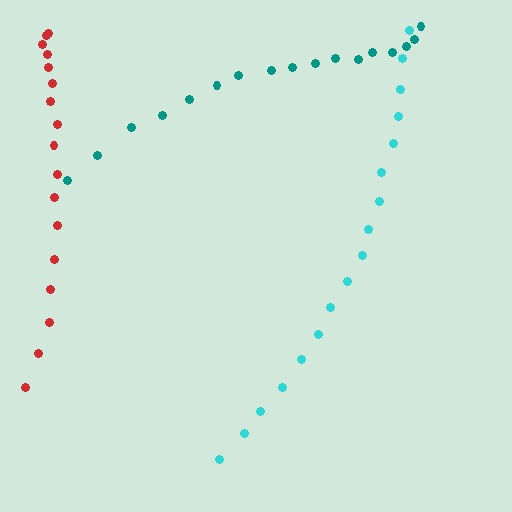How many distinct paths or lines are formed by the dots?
There are 3 distinct paths.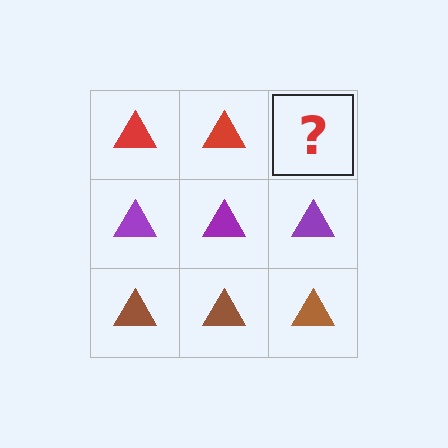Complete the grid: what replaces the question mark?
The question mark should be replaced with a red triangle.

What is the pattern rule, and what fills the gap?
The rule is that each row has a consistent color. The gap should be filled with a red triangle.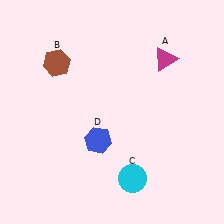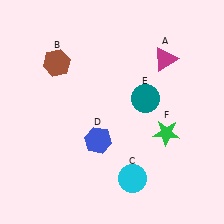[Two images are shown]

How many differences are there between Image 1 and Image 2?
There are 2 differences between the two images.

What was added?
A teal circle (E), a green star (F) were added in Image 2.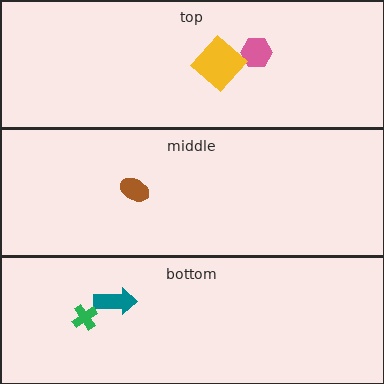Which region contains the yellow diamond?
The top region.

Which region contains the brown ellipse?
The middle region.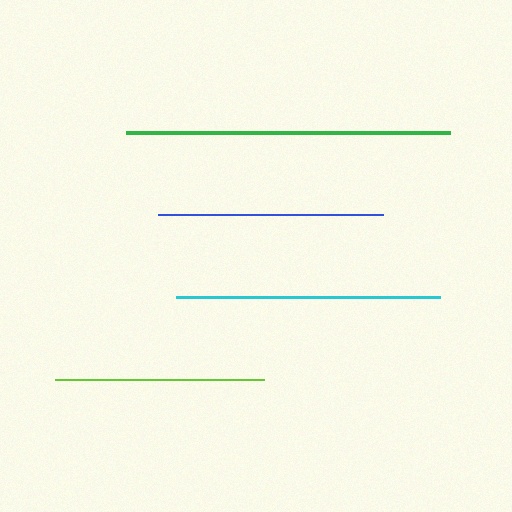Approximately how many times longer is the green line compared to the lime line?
The green line is approximately 1.6 times the length of the lime line.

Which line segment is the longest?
The green line is the longest at approximately 324 pixels.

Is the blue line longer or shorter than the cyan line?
The cyan line is longer than the blue line.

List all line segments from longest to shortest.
From longest to shortest: green, cyan, blue, lime.